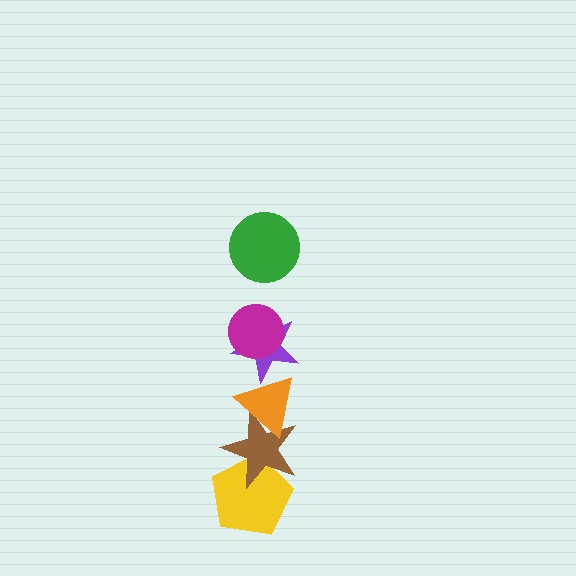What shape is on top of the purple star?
The magenta circle is on top of the purple star.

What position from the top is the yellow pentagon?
The yellow pentagon is 6th from the top.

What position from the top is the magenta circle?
The magenta circle is 2nd from the top.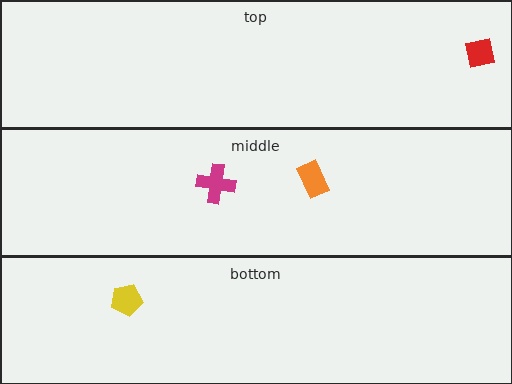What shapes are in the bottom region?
The yellow pentagon.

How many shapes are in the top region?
1.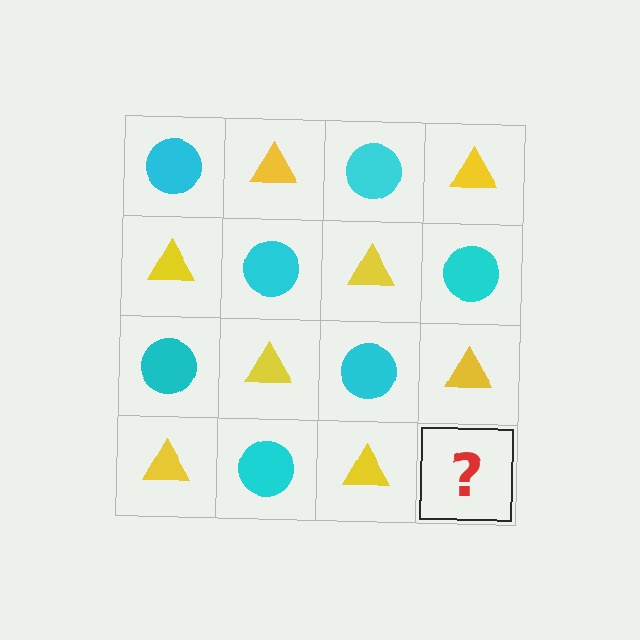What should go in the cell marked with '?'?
The missing cell should contain a cyan circle.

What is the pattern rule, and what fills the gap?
The rule is that it alternates cyan circle and yellow triangle in a checkerboard pattern. The gap should be filled with a cyan circle.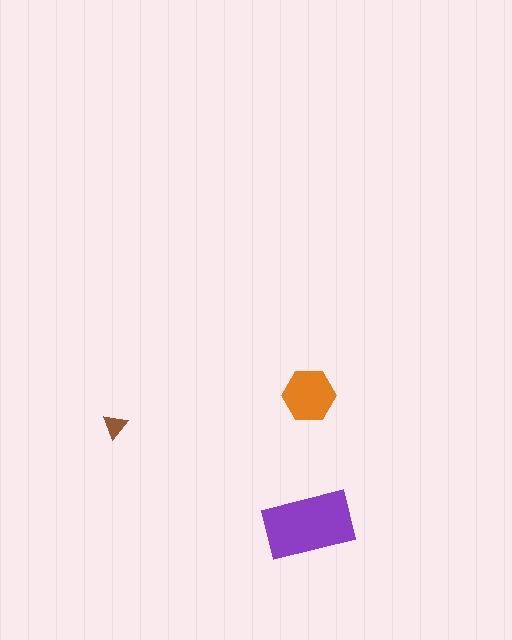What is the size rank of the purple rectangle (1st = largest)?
1st.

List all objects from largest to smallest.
The purple rectangle, the orange hexagon, the brown triangle.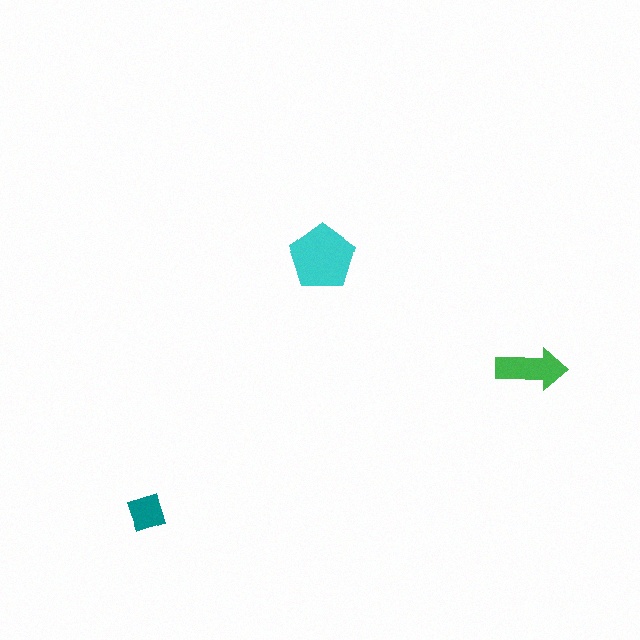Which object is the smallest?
The teal square.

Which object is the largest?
The cyan pentagon.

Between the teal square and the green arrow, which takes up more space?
The green arrow.